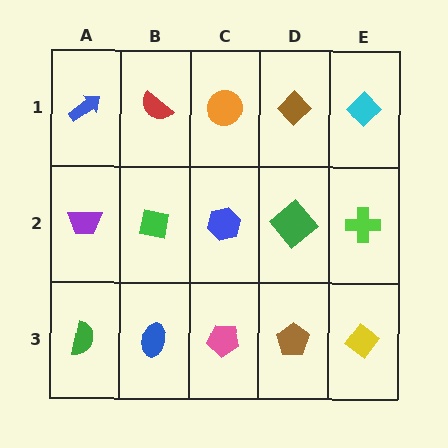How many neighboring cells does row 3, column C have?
3.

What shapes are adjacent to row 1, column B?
A green square (row 2, column B), a blue arrow (row 1, column A), an orange circle (row 1, column C).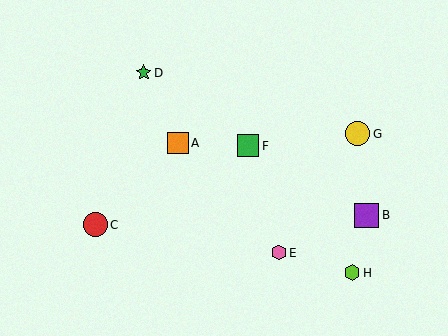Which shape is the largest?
The yellow circle (labeled G) is the largest.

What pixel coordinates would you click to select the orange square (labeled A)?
Click at (178, 143) to select the orange square A.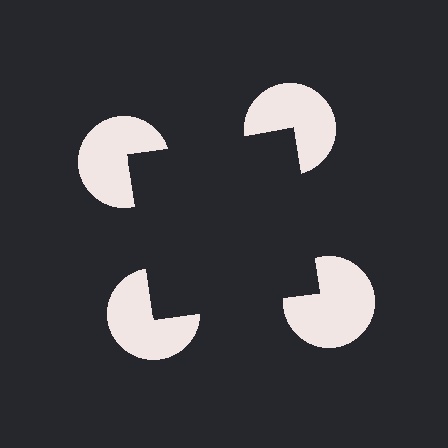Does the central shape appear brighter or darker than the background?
It typically appears slightly darker than the background, even though no actual brightness change is drawn.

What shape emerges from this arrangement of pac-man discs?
An illusory square — its edges are inferred from the aligned wedge cuts in the pac-man discs, not physically drawn.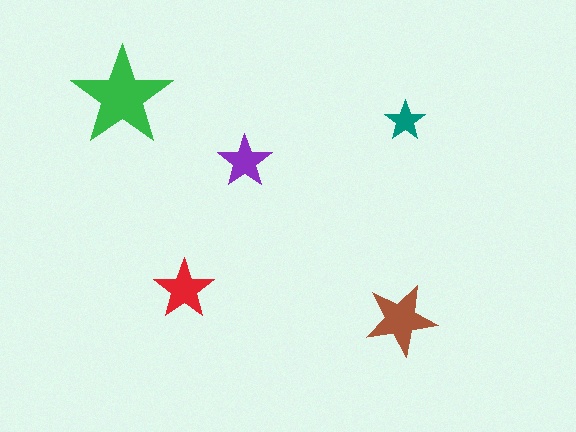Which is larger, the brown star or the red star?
The brown one.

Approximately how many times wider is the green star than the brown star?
About 1.5 times wider.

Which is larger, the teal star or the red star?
The red one.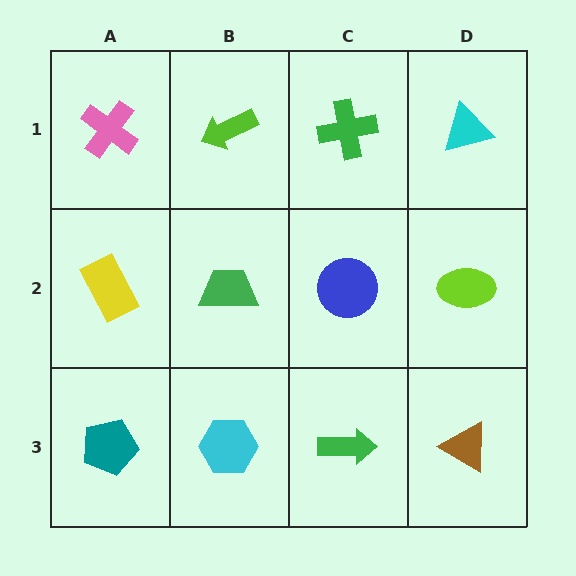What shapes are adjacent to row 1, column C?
A blue circle (row 2, column C), a lime arrow (row 1, column B), a cyan triangle (row 1, column D).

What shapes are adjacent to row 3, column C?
A blue circle (row 2, column C), a cyan hexagon (row 3, column B), a brown triangle (row 3, column D).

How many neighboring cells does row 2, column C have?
4.